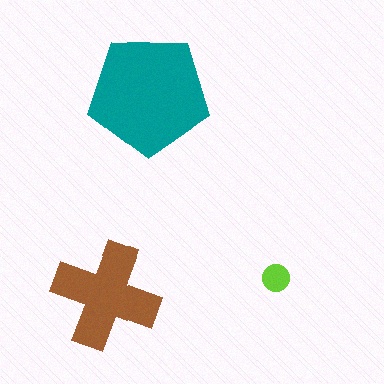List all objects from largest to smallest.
The teal pentagon, the brown cross, the lime circle.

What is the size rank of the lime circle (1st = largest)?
3rd.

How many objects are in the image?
There are 3 objects in the image.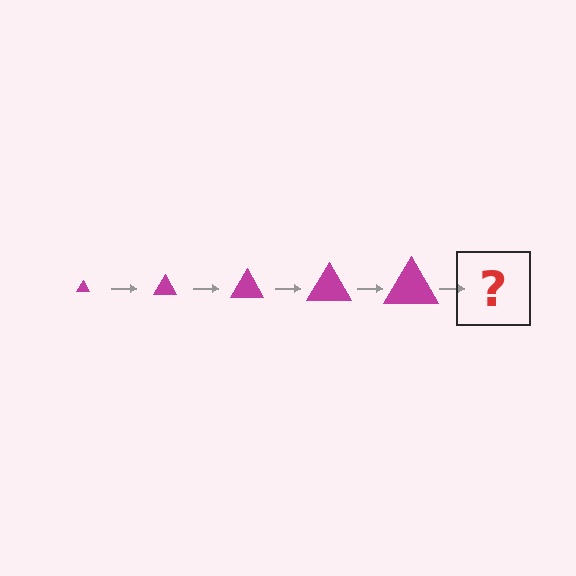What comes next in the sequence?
The next element should be a magenta triangle, larger than the previous one.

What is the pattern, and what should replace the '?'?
The pattern is that the triangle gets progressively larger each step. The '?' should be a magenta triangle, larger than the previous one.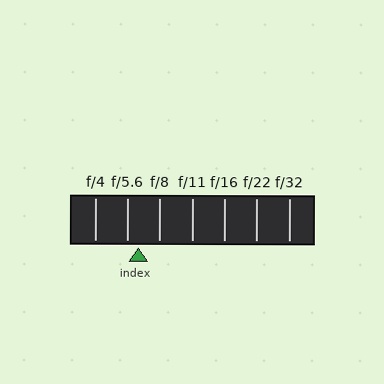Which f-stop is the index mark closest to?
The index mark is closest to f/5.6.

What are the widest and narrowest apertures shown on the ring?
The widest aperture shown is f/4 and the narrowest is f/32.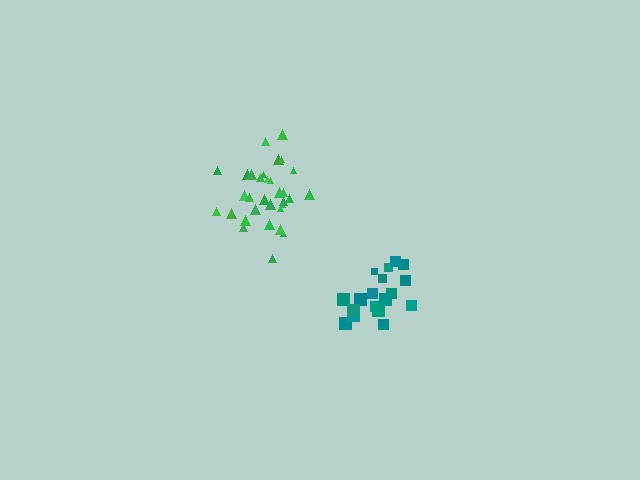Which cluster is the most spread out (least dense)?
Teal.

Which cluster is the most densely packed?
Green.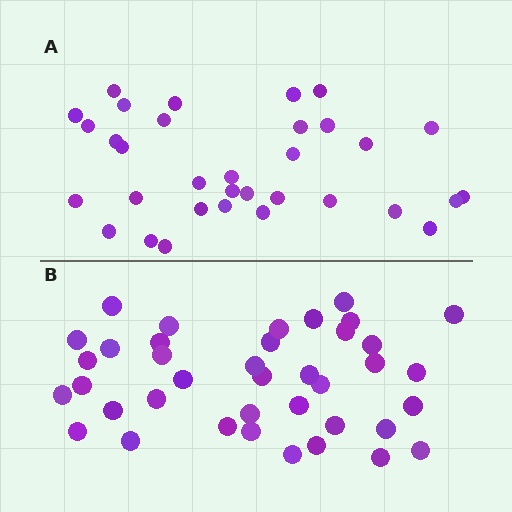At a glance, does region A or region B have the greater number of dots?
Region B (the bottom region) has more dots.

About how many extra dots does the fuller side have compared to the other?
Region B has about 6 more dots than region A.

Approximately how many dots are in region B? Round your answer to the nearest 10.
About 40 dots. (The exact count is 39, which rounds to 40.)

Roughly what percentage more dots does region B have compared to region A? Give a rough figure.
About 20% more.